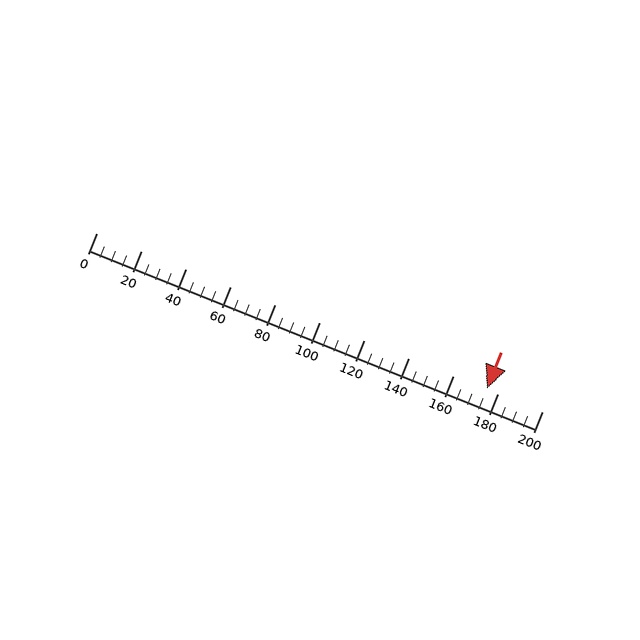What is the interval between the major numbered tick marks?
The major tick marks are spaced 20 units apart.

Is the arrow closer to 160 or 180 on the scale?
The arrow is closer to 180.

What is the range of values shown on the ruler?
The ruler shows values from 0 to 200.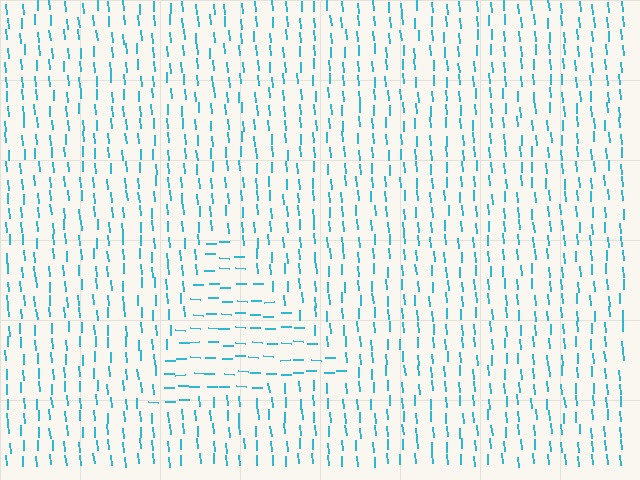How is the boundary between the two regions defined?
The boundary is defined purely by a change in line orientation (approximately 85 degrees difference). All lines are the same color and thickness.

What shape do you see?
I see a triangle.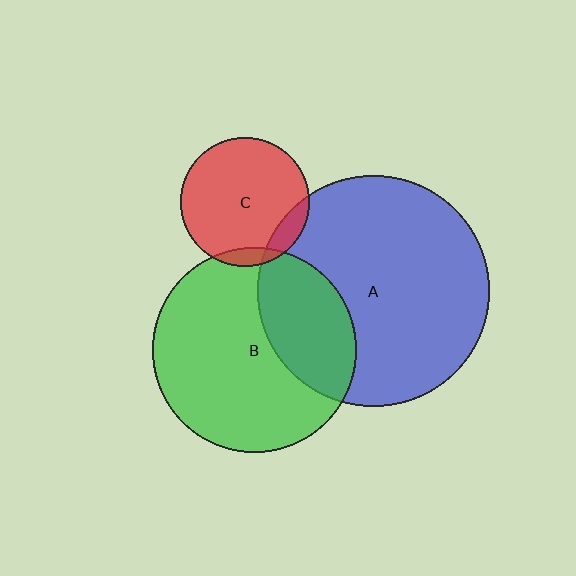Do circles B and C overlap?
Yes.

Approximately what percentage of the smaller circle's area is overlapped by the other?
Approximately 5%.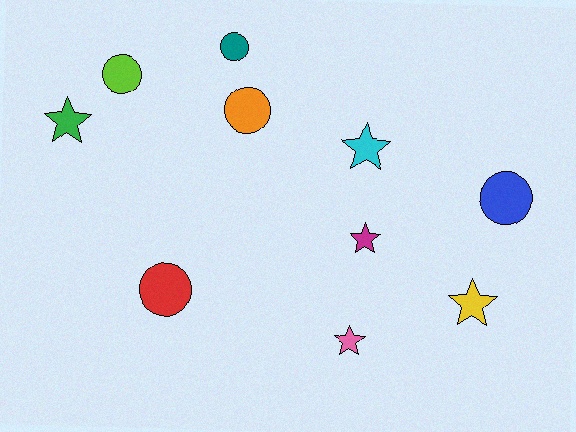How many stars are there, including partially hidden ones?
There are 5 stars.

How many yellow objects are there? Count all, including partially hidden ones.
There is 1 yellow object.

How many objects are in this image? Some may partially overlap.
There are 10 objects.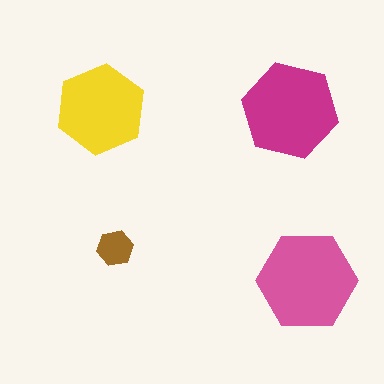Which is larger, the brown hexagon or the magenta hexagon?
The magenta one.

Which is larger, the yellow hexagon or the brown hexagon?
The yellow one.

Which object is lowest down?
The pink hexagon is bottommost.